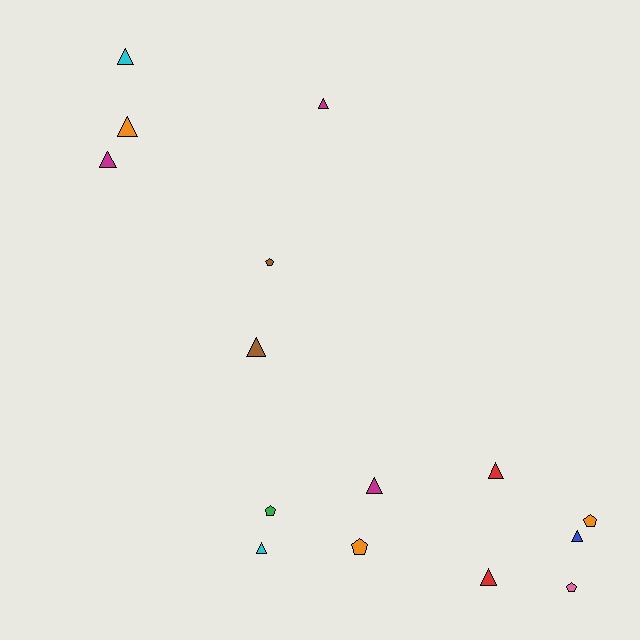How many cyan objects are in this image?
There are 2 cyan objects.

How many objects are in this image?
There are 15 objects.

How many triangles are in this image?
There are 10 triangles.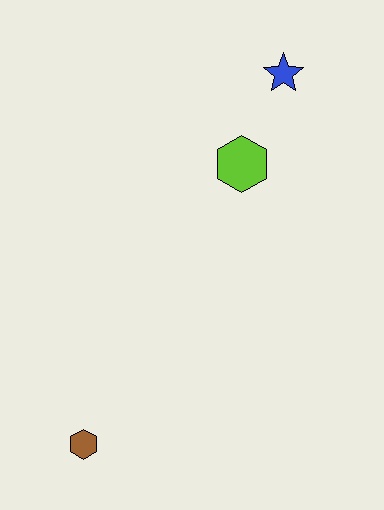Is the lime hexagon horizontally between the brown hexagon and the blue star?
Yes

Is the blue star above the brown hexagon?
Yes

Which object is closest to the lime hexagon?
The blue star is closest to the lime hexagon.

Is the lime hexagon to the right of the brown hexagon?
Yes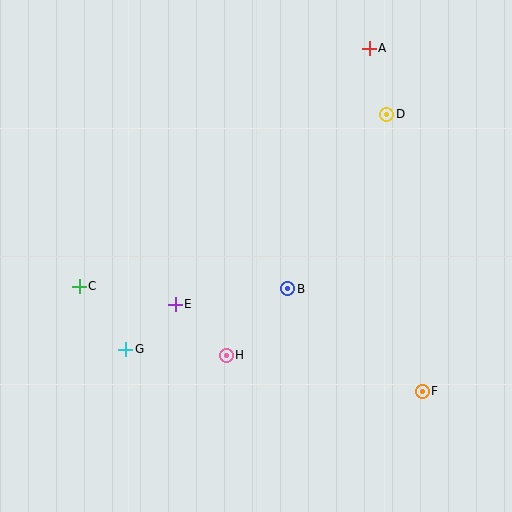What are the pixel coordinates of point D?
Point D is at (387, 114).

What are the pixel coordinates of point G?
Point G is at (126, 349).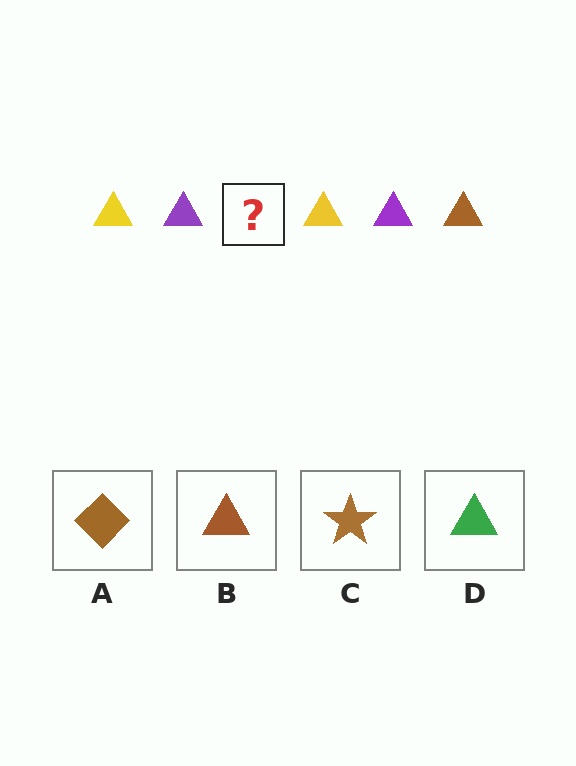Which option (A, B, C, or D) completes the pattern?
B.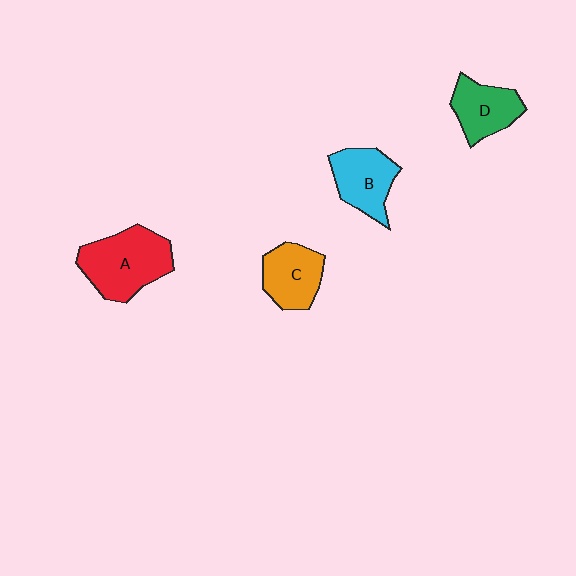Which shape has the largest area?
Shape A (red).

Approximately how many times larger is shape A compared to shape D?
Approximately 1.5 times.